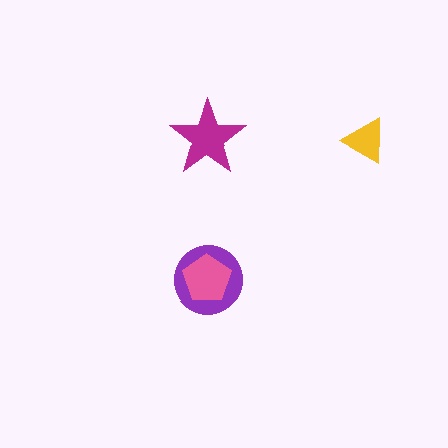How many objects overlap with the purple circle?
1 object overlaps with the purple circle.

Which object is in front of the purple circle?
The pink pentagon is in front of the purple circle.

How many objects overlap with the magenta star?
0 objects overlap with the magenta star.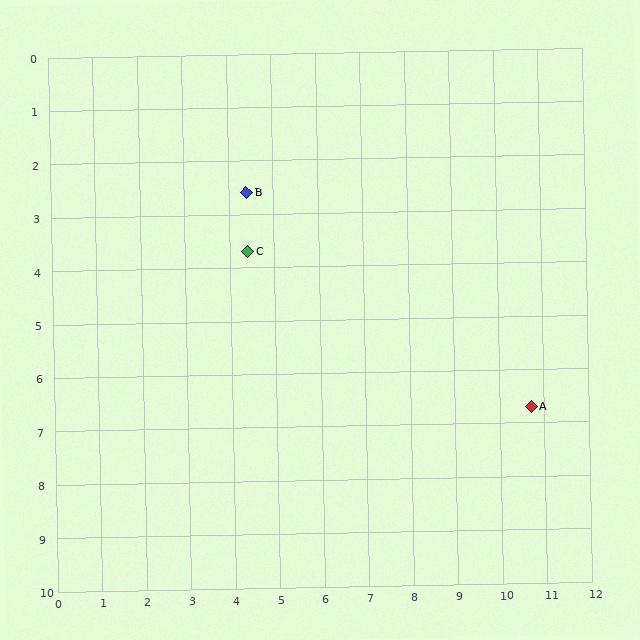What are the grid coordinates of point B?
Point B is at approximately (4.4, 2.6).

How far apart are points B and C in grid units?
Points B and C are about 1.1 grid units apart.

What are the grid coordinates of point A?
Point A is at approximately (10.7, 6.7).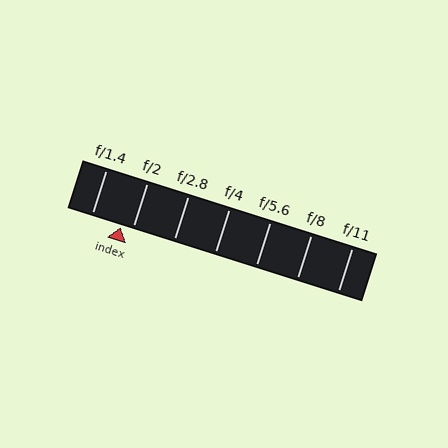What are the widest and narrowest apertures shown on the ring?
The widest aperture shown is f/1.4 and the narrowest is f/11.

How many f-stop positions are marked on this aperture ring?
There are 7 f-stop positions marked.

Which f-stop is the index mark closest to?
The index mark is closest to f/2.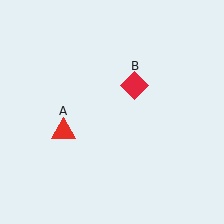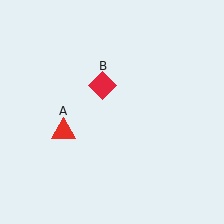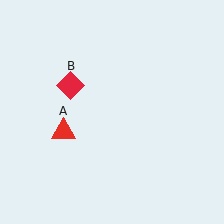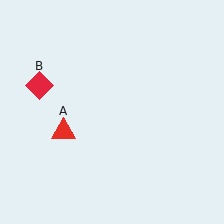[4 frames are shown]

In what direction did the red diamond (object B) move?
The red diamond (object B) moved left.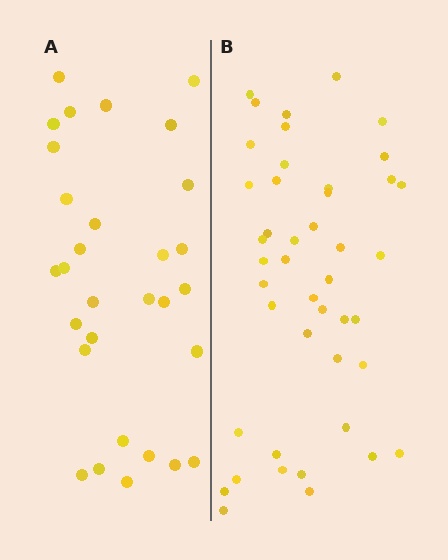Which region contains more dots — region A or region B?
Region B (the right region) has more dots.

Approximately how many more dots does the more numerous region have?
Region B has approximately 15 more dots than region A.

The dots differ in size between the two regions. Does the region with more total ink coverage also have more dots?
No. Region A has more total ink coverage because its dots are larger, but region B actually contains more individual dots. Total area can be misleading — the number of items is what matters here.